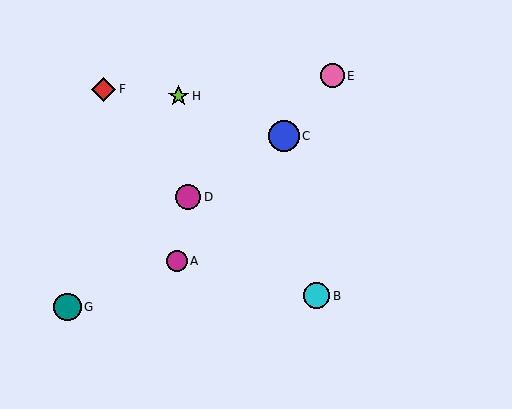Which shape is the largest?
The blue circle (labeled C) is the largest.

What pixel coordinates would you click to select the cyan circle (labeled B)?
Click at (316, 296) to select the cyan circle B.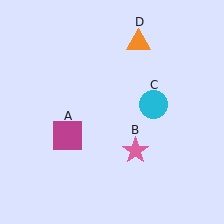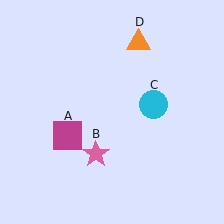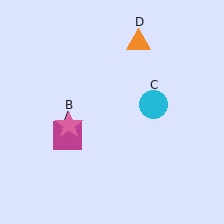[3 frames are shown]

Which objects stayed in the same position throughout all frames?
Magenta square (object A) and cyan circle (object C) and orange triangle (object D) remained stationary.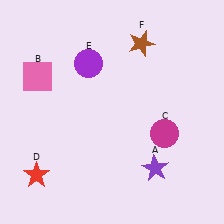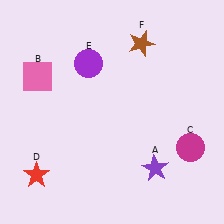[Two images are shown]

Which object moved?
The magenta circle (C) moved right.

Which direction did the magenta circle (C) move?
The magenta circle (C) moved right.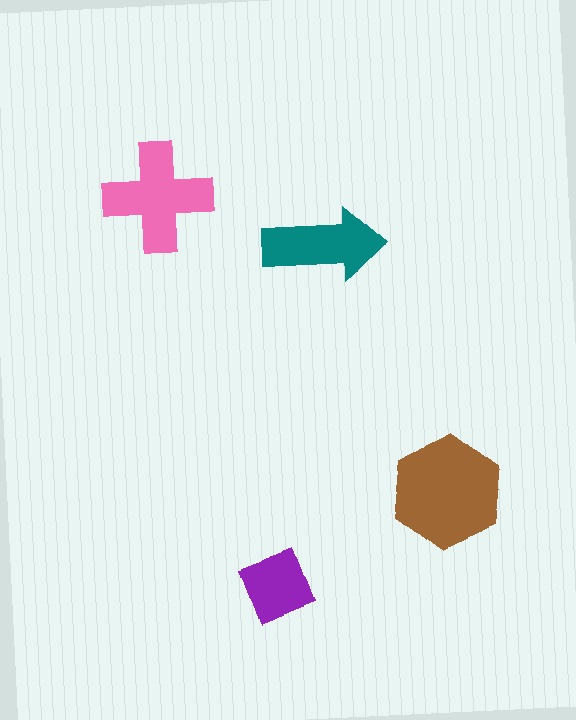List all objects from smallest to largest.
The purple square, the teal arrow, the pink cross, the brown hexagon.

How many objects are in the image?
There are 4 objects in the image.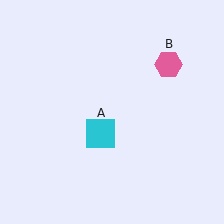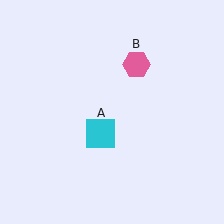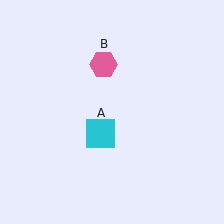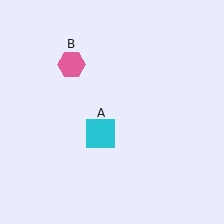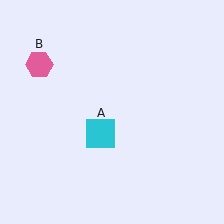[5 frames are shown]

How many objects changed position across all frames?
1 object changed position: pink hexagon (object B).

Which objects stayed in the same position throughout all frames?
Cyan square (object A) remained stationary.